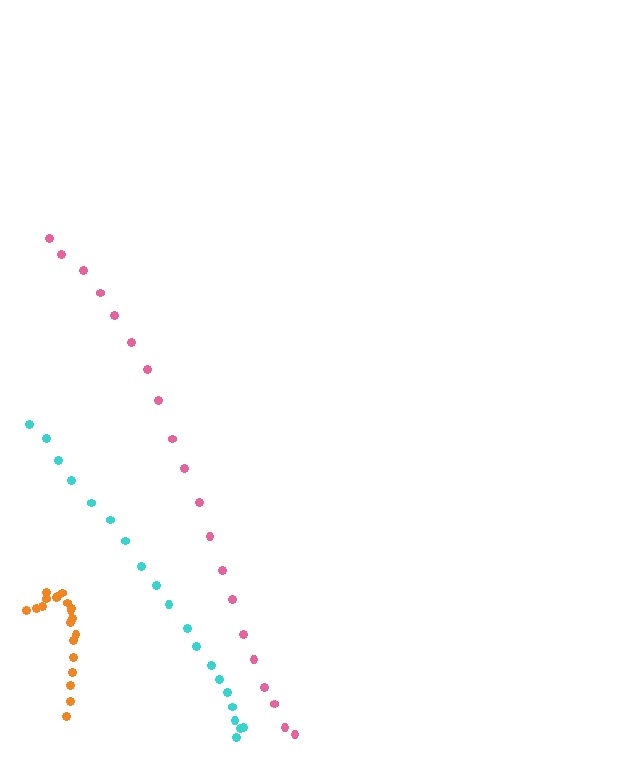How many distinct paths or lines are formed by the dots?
There are 3 distinct paths.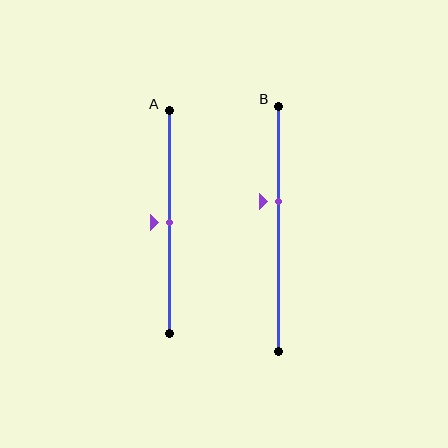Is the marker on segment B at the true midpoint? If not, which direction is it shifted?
No, the marker on segment B is shifted upward by about 11% of the segment length.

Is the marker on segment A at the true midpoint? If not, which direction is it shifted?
Yes, the marker on segment A is at the true midpoint.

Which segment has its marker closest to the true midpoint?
Segment A has its marker closest to the true midpoint.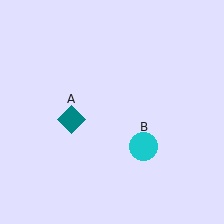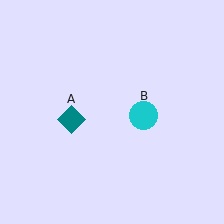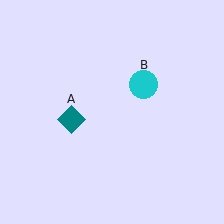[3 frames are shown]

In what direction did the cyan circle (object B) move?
The cyan circle (object B) moved up.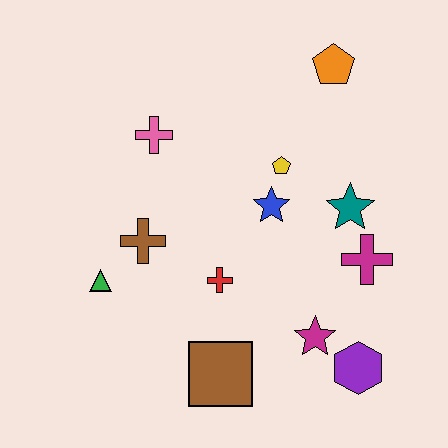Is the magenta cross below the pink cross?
Yes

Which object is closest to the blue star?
The yellow pentagon is closest to the blue star.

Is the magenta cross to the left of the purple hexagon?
No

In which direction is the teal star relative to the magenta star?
The teal star is above the magenta star.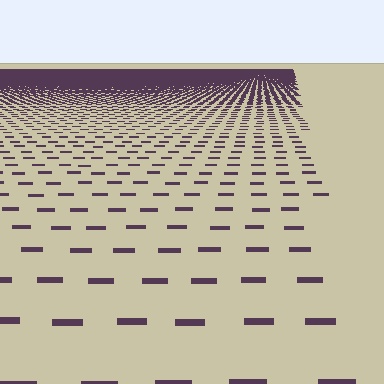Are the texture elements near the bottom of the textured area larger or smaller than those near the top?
Larger. Near the bottom, elements are closer to the viewer and appear at a bigger on-screen size.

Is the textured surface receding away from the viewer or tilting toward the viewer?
The surface is receding away from the viewer. Texture elements get smaller and denser toward the top.